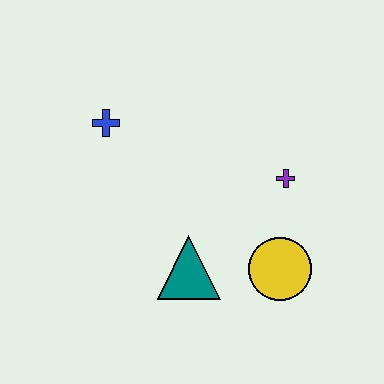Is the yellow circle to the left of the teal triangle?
No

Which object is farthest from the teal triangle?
The blue cross is farthest from the teal triangle.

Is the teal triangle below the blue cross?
Yes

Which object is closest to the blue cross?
The teal triangle is closest to the blue cross.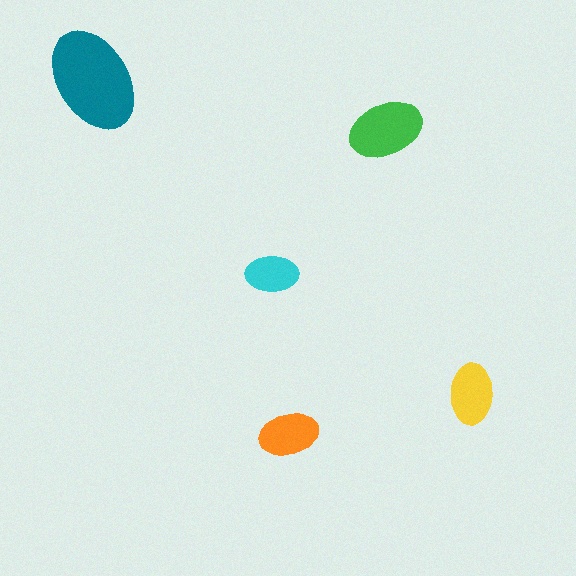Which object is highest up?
The teal ellipse is topmost.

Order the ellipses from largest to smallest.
the teal one, the green one, the yellow one, the orange one, the cyan one.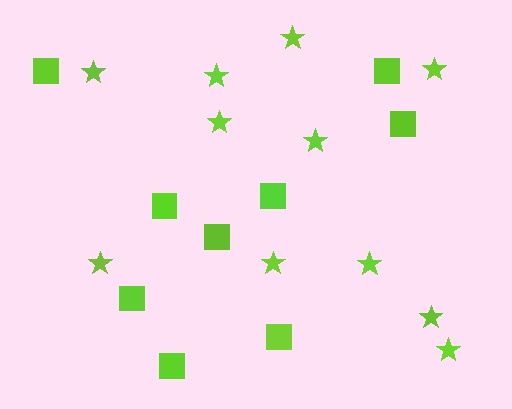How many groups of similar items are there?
There are 2 groups: one group of stars (11) and one group of squares (9).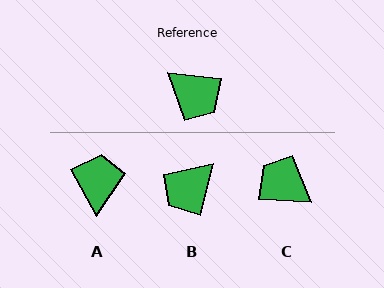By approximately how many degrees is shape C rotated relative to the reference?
Approximately 177 degrees clockwise.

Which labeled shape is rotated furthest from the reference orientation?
C, about 177 degrees away.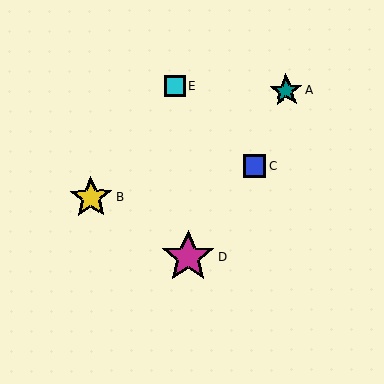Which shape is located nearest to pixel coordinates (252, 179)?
The blue square (labeled C) at (254, 166) is nearest to that location.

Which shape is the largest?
The magenta star (labeled D) is the largest.